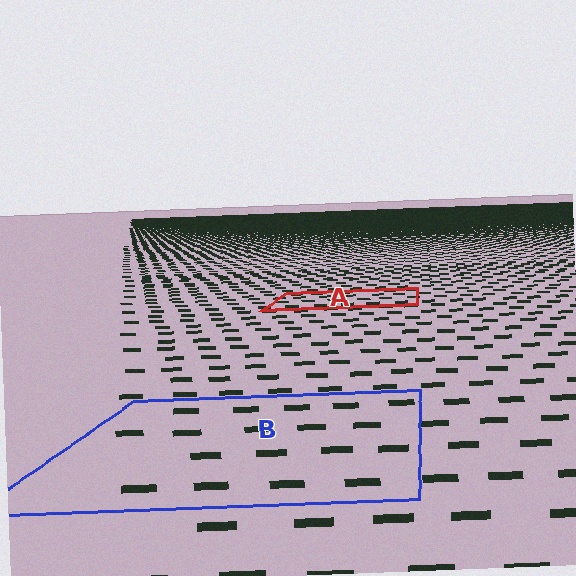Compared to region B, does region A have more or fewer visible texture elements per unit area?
Region A has more texture elements per unit area — they are packed more densely because it is farther away.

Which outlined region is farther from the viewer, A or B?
Region A is farther from the viewer — the texture elements inside it appear smaller and more densely packed.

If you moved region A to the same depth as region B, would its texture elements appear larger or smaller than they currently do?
They would appear larger. At a closer depth, the same texture elements are projected at a bigger on-screen size.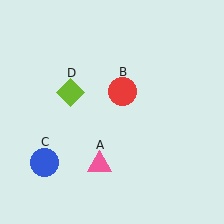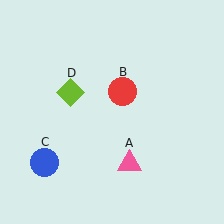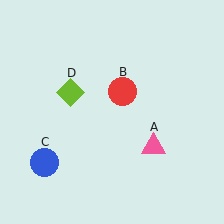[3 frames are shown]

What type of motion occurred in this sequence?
The pink triangle (object A) rotated counterclockwise around the center of the scene.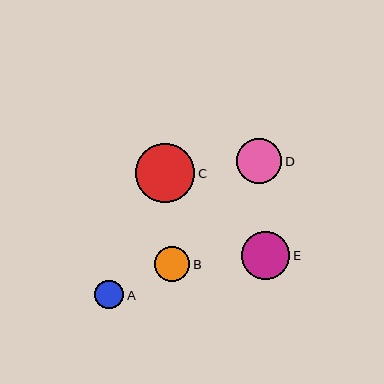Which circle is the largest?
Circle C is the largest with a size of approximately 59 pixels.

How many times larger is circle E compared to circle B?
Circle E is approximately 1.3 times the size of circle B.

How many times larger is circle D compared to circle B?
Circle D is approximately 1.3 times the size of circle B.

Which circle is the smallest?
Circle A is the smallest with a size of approximately 29 pixels.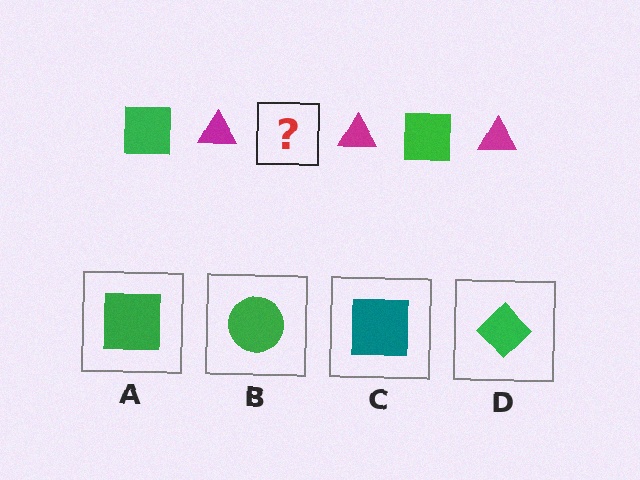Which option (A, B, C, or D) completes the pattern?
A.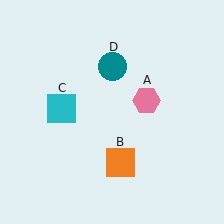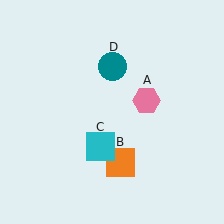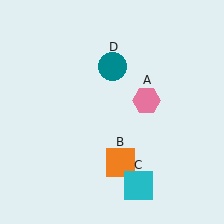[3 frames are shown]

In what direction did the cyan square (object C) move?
The cyan square (object C) moved down and to the right.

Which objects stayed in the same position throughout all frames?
Pink hexagon (object A) and orange square (object B) and teal circle (object D) remained stationary.